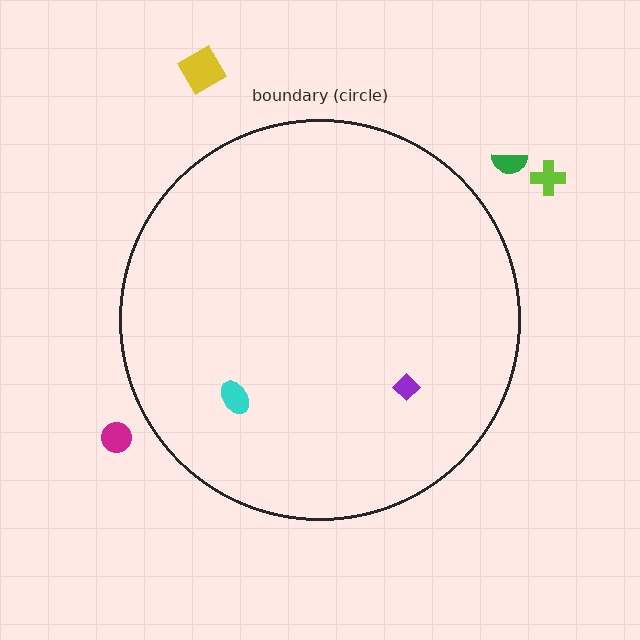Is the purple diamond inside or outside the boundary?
Inside.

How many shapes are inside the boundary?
2 inside, 4 outside.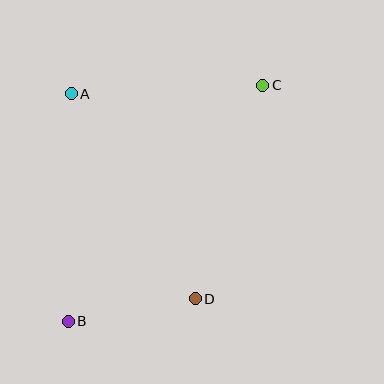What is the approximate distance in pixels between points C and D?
The distance between C and D is approximately 224 pixels.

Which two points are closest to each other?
Points B and D are closest to each other.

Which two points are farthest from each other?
Points B and C are farthest from each other.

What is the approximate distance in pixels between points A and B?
The distance between A and B is approximately 228 pixels.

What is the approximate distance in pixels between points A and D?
The distance between A and D is approximately 239 pixels.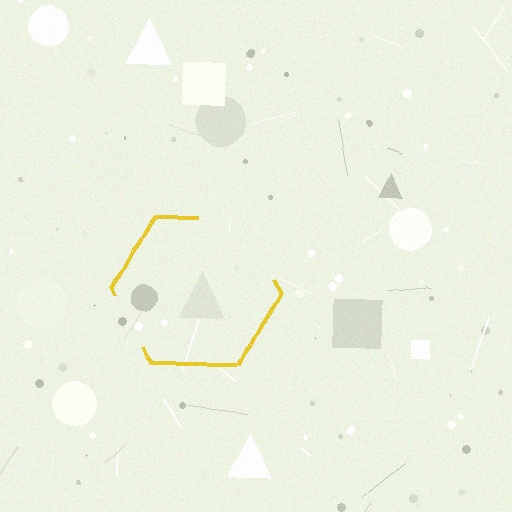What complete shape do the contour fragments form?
The contour fragments form a hexagon.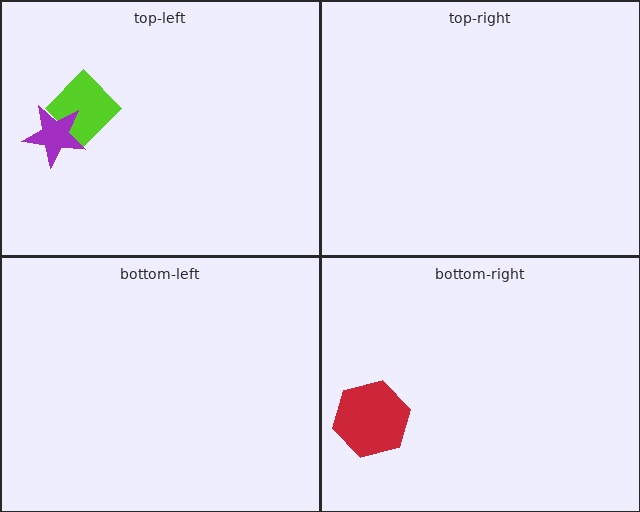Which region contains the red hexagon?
The bottom-right region.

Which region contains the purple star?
The top-left region.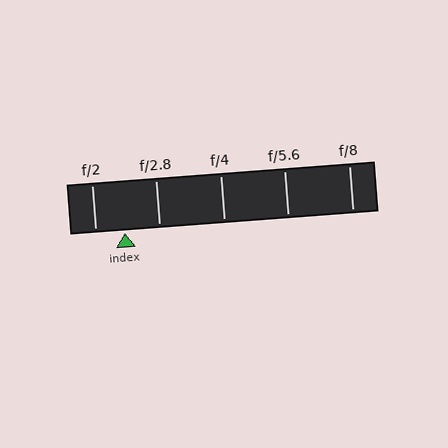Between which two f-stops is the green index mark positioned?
The index mark is between f/2 and f/2.8.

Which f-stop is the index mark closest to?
The index mark is closest to f/2.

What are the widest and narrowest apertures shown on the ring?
The widest aperture shown is f/2 and the narrowest is f/8.